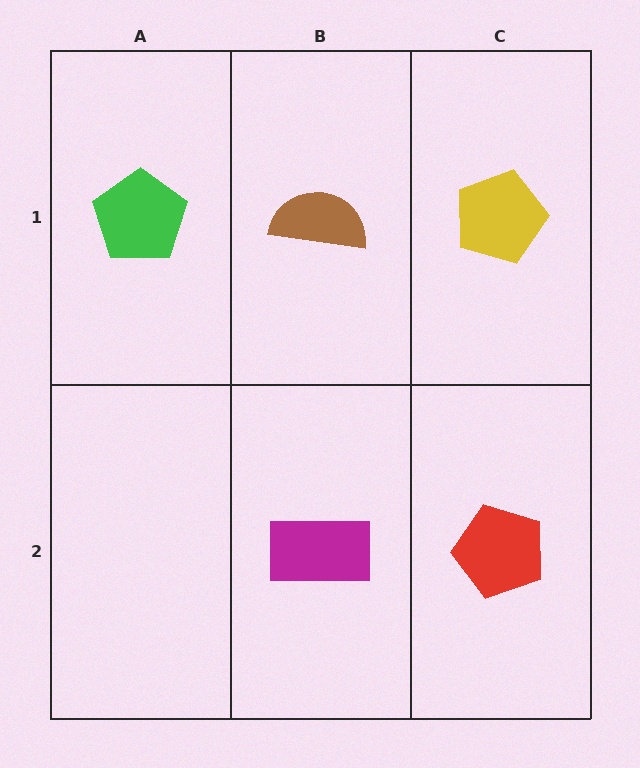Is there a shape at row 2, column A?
No, that cell is empty.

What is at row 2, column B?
A magenta rectangle.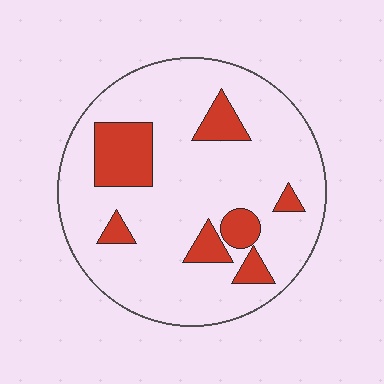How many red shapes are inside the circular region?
7.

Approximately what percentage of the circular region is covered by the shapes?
Approximately 20%.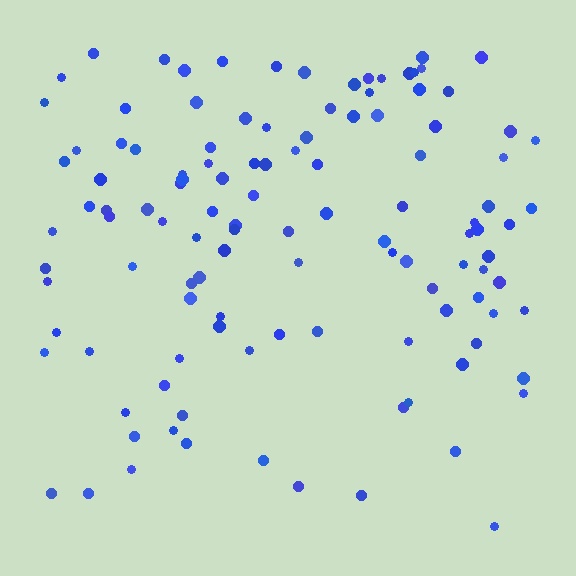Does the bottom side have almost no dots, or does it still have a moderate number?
Still a moderate number, just noticeably fewer than the top.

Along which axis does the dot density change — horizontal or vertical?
Vertical.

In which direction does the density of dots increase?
From bottom to top, with the top side densest.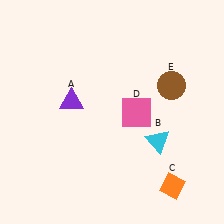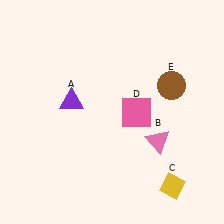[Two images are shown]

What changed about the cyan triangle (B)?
In Image 1, B is cyan. In Image 2, it changed to pink.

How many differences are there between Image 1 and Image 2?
There are 2 differences between the two images.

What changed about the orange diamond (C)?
In Image 1, C is orange. In Image 2, it changed to yellow.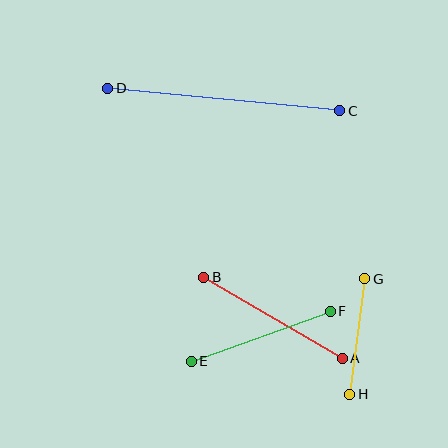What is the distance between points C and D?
The distance is approximately 233 pixels.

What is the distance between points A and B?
The distance is approximately 161 pixels.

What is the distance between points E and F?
The distance is approximately 148 pixels.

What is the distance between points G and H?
The distance is approximately 117 pixels.